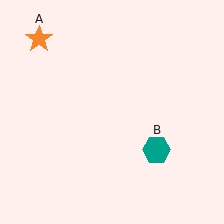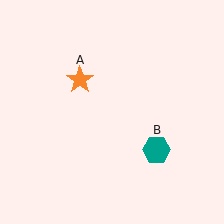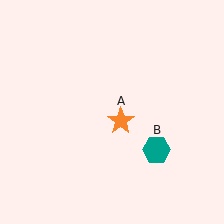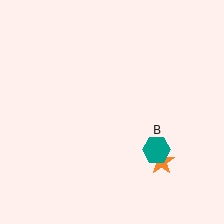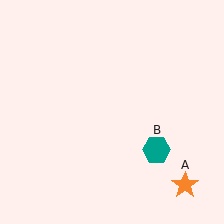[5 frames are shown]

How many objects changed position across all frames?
1 object changed position: orange star (object A).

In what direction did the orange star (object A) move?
The orange star (object A) moved down and to the right.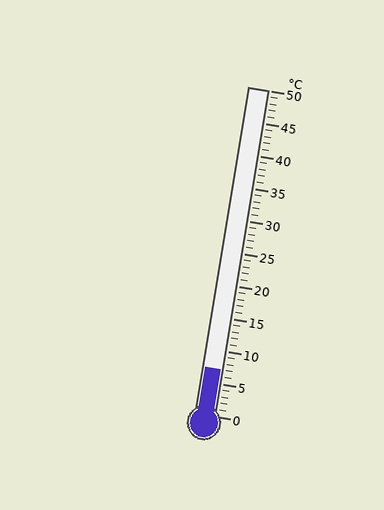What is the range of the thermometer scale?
The thermometer scale ranges from 0°C to 50°C.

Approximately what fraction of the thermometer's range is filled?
The thermometer is filled to approximately 15% of its range.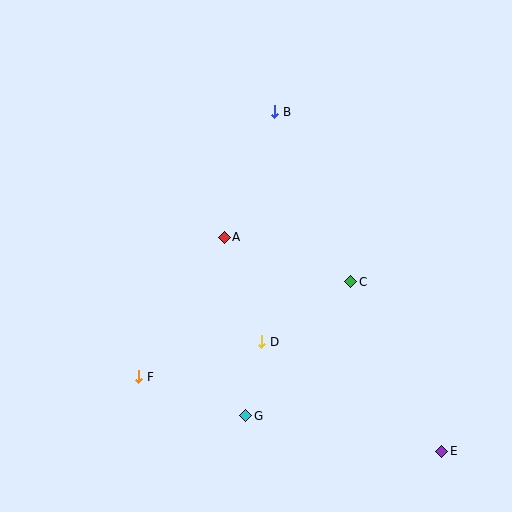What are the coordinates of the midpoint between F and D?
The midpoint between F and D is at (200, 359).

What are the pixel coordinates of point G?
Point G is at (246, 416).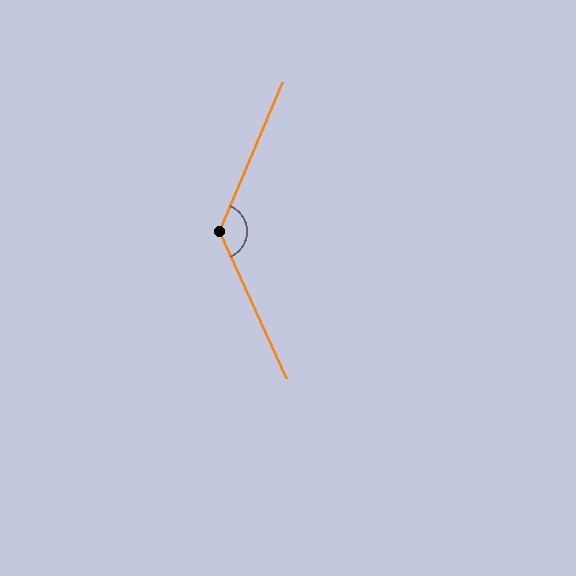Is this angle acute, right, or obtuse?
It is obtuse.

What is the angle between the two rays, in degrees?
Approximately 133 degrees.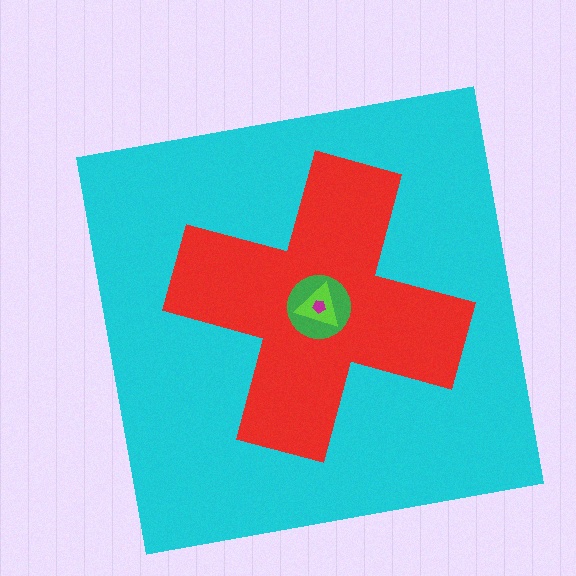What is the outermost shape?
The cyan square.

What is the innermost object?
The magenta pentagon.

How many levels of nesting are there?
5.